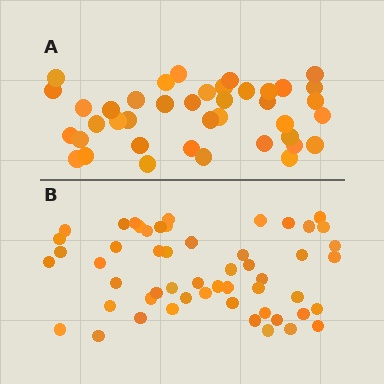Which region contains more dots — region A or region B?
Region B (the bottom region) has more dots.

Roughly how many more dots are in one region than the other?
Region B has approximately 15 more dots than region A.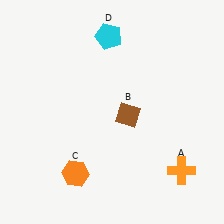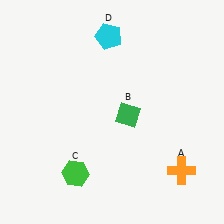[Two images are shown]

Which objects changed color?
B changed from brown to green. C changed from orange to green.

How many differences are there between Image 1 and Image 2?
There are 2 differences between the two images.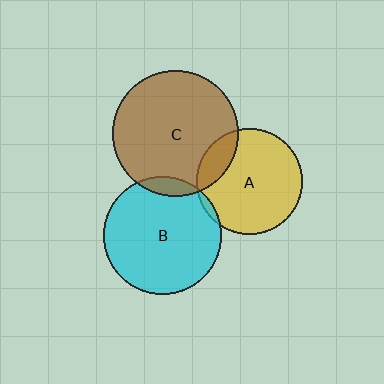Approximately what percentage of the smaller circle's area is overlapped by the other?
Approximately 5%.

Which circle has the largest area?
Circle C (brown).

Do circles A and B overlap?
Yes.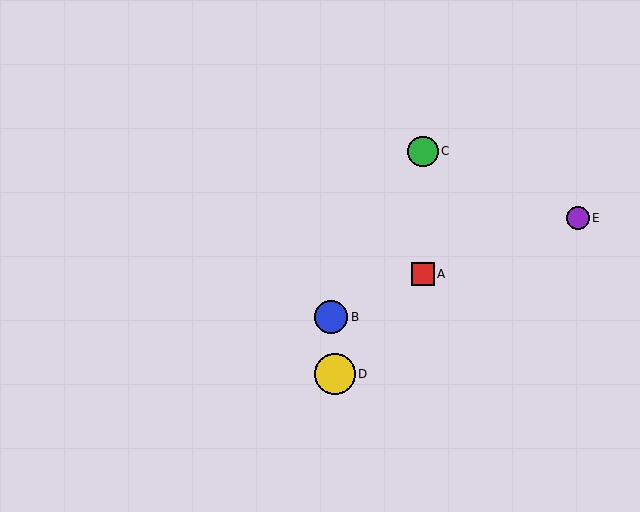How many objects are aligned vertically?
2 objects (A, C) are aligned vertically.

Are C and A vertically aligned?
Yes, both are at x≈423.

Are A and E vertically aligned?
No, A is at x≈423 and E is at x≈578.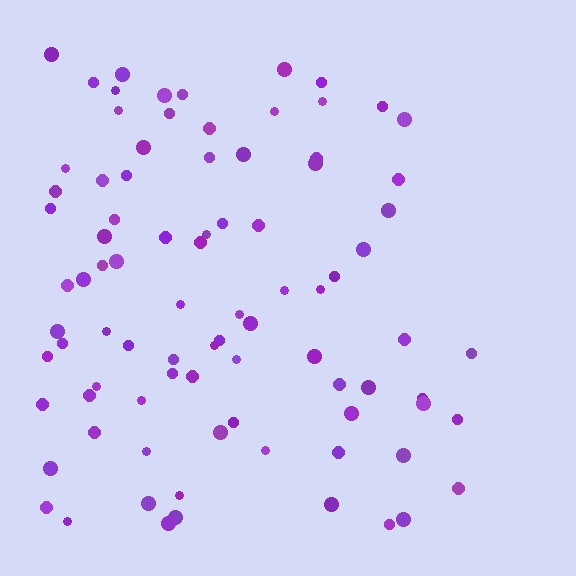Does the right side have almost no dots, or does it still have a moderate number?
Still a moderate number, just noticeably fewer than the left.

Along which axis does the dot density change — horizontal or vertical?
Horizontal.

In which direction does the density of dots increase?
From right to left, with the left side densest.